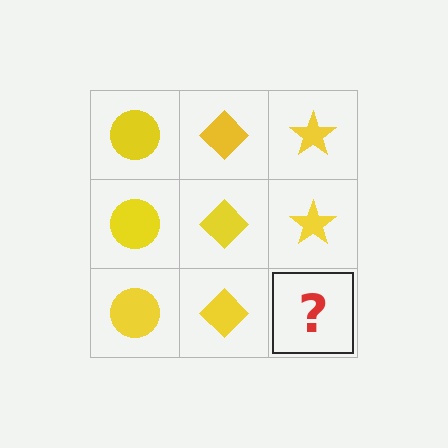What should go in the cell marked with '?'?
The missing cell should contain a yellow star.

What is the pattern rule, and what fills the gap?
The rule is that each column has a consistent shape. The gap should be filled with a yellow star.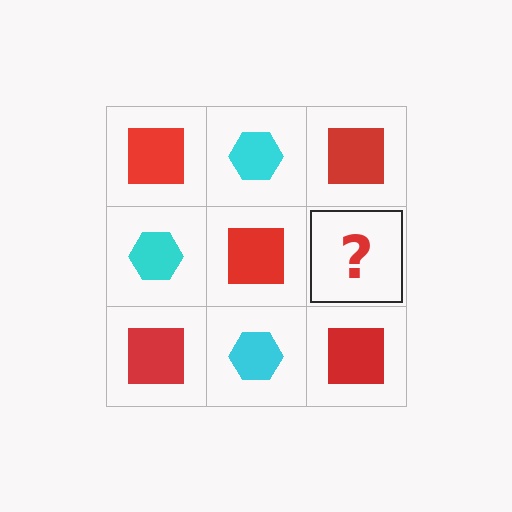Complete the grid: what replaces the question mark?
The question mark should be replaced with a cyan hexagon.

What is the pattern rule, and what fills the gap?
The rule is that it alternates red square and cyan hexagon in a checkerboard pattern. The gap should be filled with a cyan hexagon.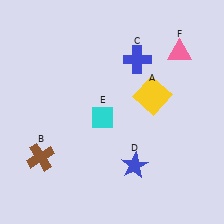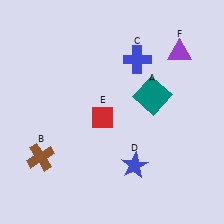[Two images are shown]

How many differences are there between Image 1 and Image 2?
There are 3 differences between the two images.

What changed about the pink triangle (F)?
In Image 1, F is pink. In Image 2, it changed to purple.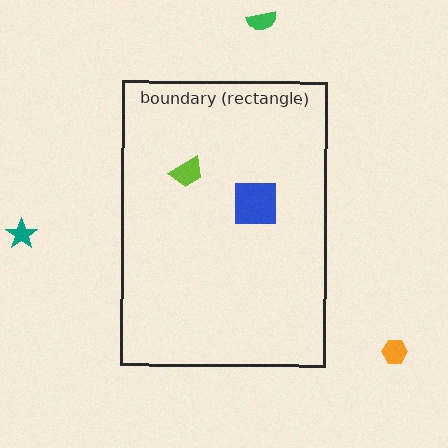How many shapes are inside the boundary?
2 inside, 3 outside.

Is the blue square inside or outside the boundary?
Inside.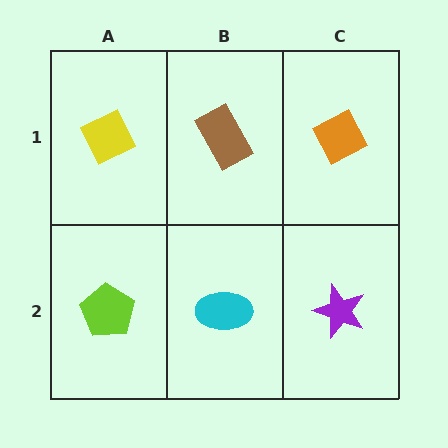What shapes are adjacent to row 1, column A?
A lime pentagon (row 2, column A), a brown rectangle (row 1, column B).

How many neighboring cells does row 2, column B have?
3.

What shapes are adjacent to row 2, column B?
A brown rectangle (row 1, column B), a lime pentagon (row 2, column A), a purple star (row 2, column C).